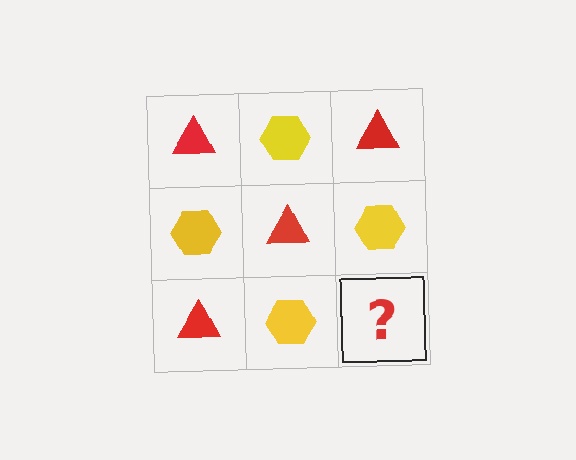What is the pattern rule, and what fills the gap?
The rule is that it alternates red triangle and yellow hexagon in a checkerboard pattern. The gap should be filled with a red triangle.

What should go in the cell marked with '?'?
The missing cell should contain a red triangle.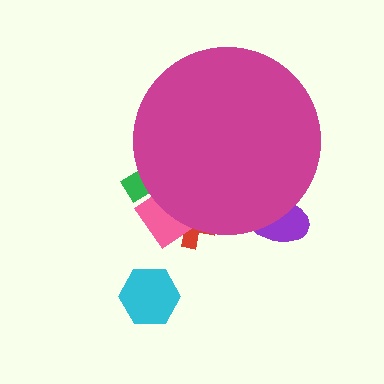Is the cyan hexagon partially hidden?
No, the cyan hexagon is fully visible.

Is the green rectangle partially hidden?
Yes, the green rectangle is partially hidden behind the magenta circle.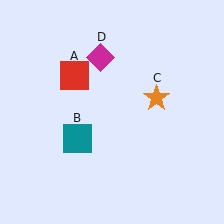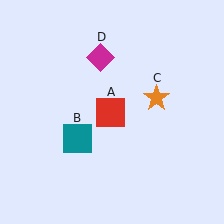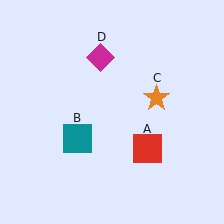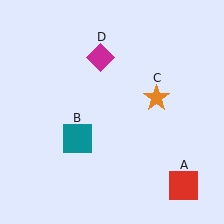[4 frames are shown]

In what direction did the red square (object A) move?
The red square (object A) moved down and to the right.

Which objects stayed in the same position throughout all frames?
Teal square (object B) and orange star (object C) and magenta diamond (object D) remained stationary.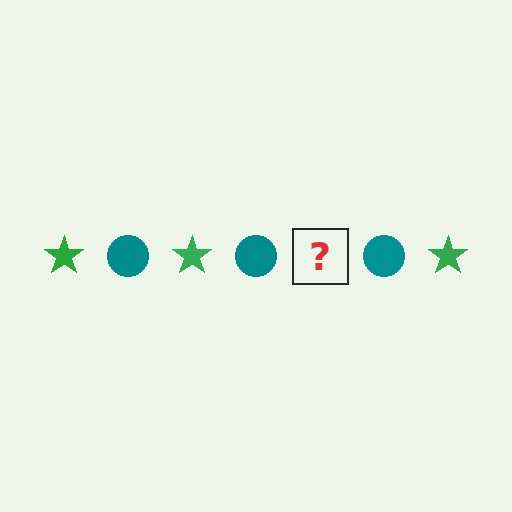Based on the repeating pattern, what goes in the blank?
The blank should be a green star.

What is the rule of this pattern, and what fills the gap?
The rule is that the pattern alternates between green star and teal circle. The gap should be filled with a green star.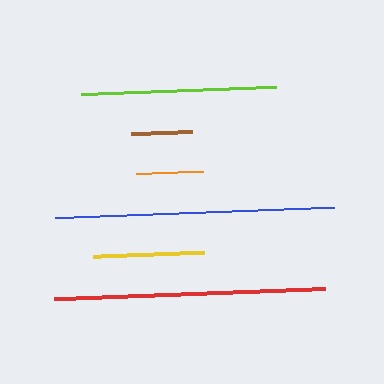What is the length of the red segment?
The red segment is approximately 271 pixels long.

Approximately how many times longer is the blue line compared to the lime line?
The blue line is approximately 1.4 times the length of the lime line.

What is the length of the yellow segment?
The yellow segment is approximately 111 pixels long.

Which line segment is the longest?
The blue line is the longest at approximately 279 pixels.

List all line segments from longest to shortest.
From longest to shortest: blue, red, lime, yellow, orange, brown.